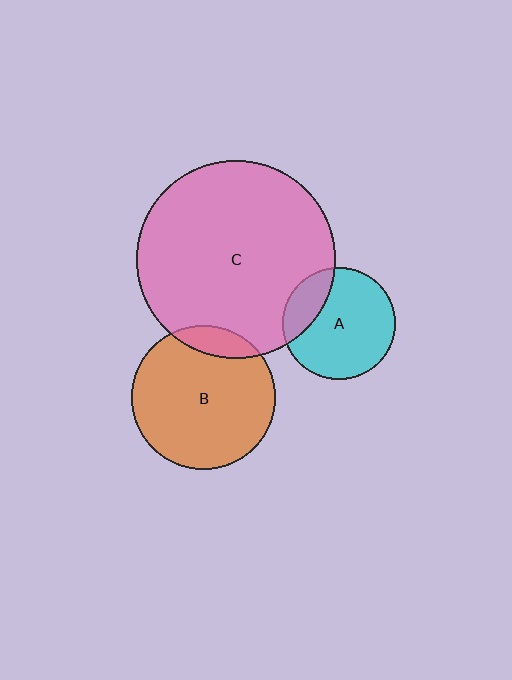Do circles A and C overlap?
Yes.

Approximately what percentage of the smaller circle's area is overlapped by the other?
Approximately 20%.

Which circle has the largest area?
Circle C (pink).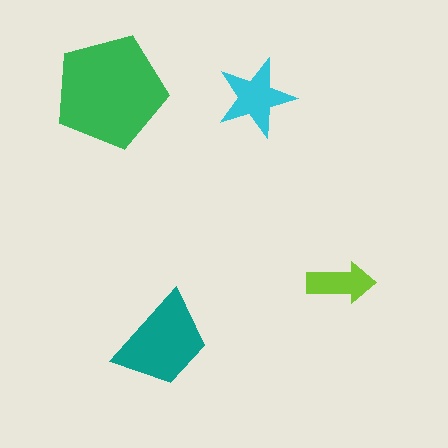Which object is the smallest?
The lime arrow.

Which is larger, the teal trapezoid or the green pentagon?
The green pentagon.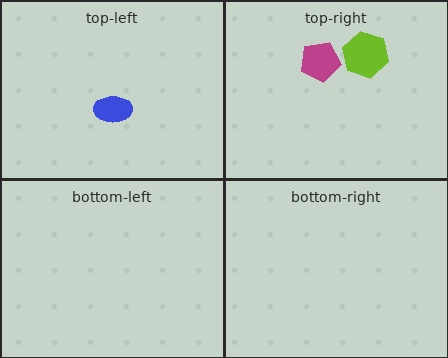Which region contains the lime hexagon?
The top-right region.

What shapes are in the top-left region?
The blue ellipse.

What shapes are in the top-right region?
The lime hexagon, the magenta pentagon.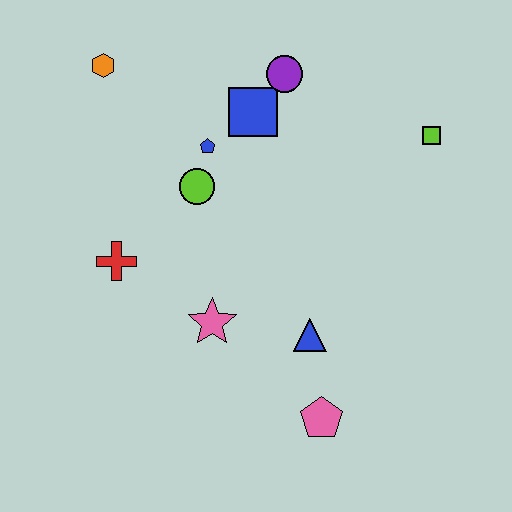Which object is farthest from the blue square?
The pink pentagon is farthest from the blue square.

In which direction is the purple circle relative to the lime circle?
The purple circle is above the lime circle.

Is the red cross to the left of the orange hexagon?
No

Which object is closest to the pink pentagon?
The blue triangle is closest to the pink pentagon.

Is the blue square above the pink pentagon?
Yes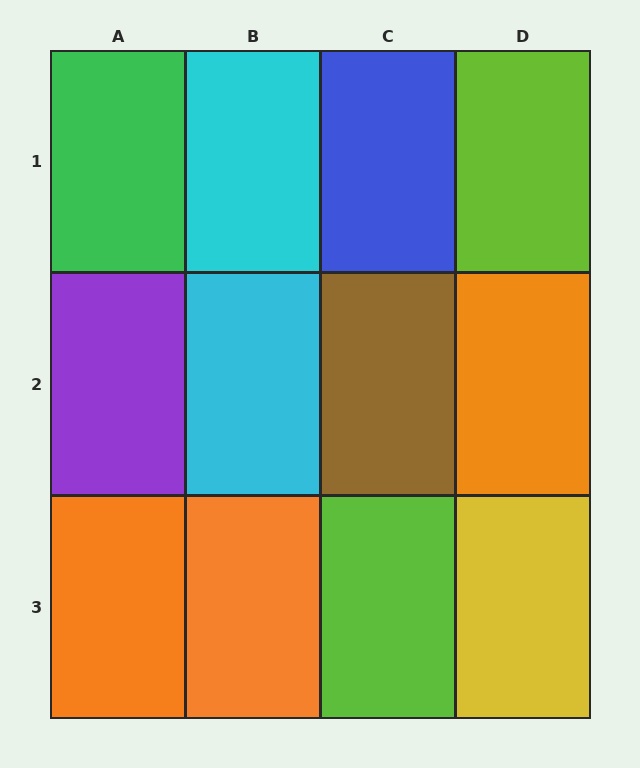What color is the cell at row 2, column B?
Cyan.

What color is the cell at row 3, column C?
Lime.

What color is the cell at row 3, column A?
Orange.